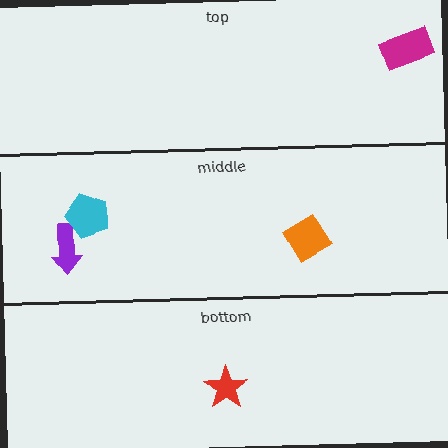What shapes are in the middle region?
The purple arrow, the orange diamond, the cyan pentagon.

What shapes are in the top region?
The magenta rectangle.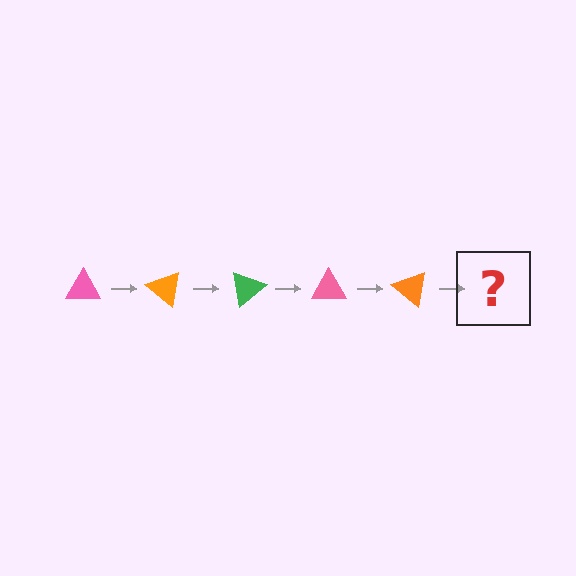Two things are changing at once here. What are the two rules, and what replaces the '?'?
The two rules are that it rotates 40 degrees each step and the color cycles through pink, orange, and green. The '?' should be a green triangle, rotated 200 degrees from the start.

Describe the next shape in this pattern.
It should be a green triangle, rotated 200 degrees from the start.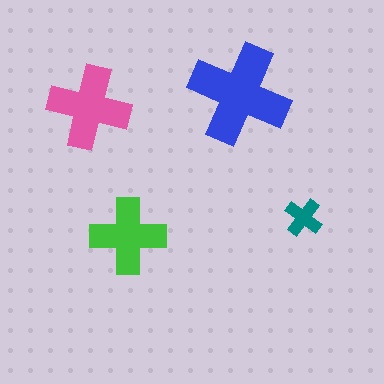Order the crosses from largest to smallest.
the blue one, the pink one, the green one, the teal one.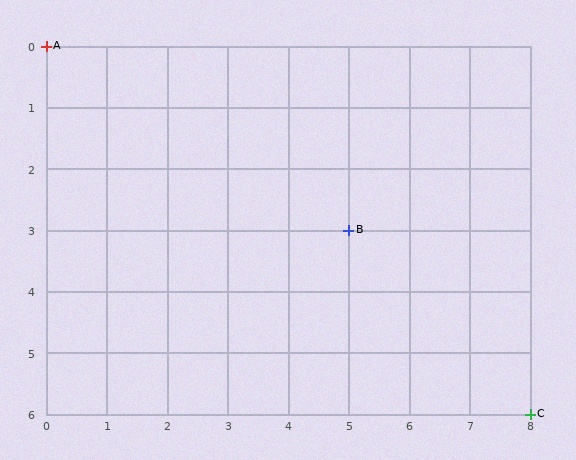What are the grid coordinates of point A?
Point A is at grid coordinates (0, 0).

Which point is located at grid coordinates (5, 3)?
Point B is at (5, 3).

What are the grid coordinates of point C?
Point C is at grid coordinates (8, 6).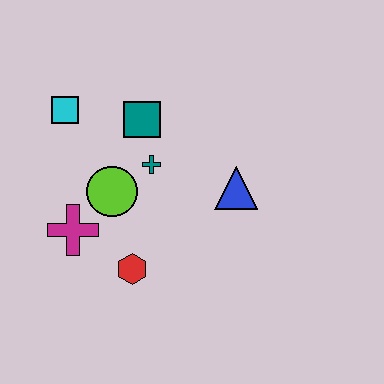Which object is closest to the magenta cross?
The lime circle is closest to the magenta cross.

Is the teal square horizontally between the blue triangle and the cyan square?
Yes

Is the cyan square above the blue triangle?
Yes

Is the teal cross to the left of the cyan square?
No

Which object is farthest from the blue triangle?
The cyan square is farthest from the blue triangle.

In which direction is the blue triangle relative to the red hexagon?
The blue triangle is to the right of the red hexagon.